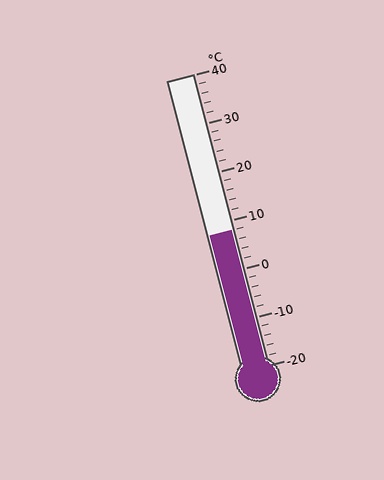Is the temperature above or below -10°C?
The temperature is above -10°C.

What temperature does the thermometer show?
The thermometer shows approximately 8°C.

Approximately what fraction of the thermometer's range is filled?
The thermometer is filled to approximately 45% of its range.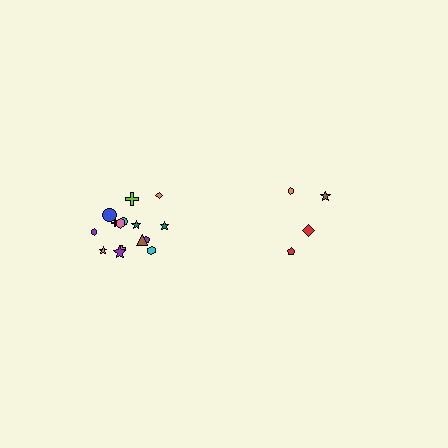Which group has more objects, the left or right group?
The left group.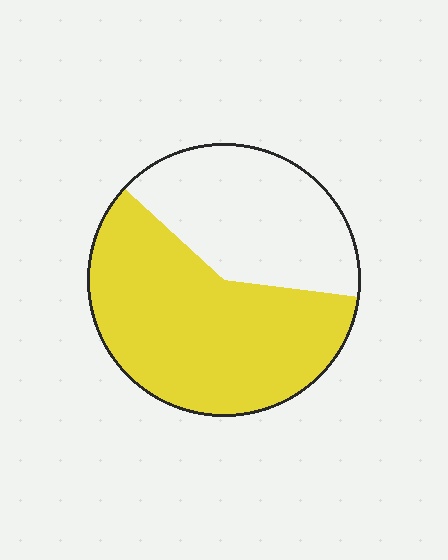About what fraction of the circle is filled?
About three fifths (3/5).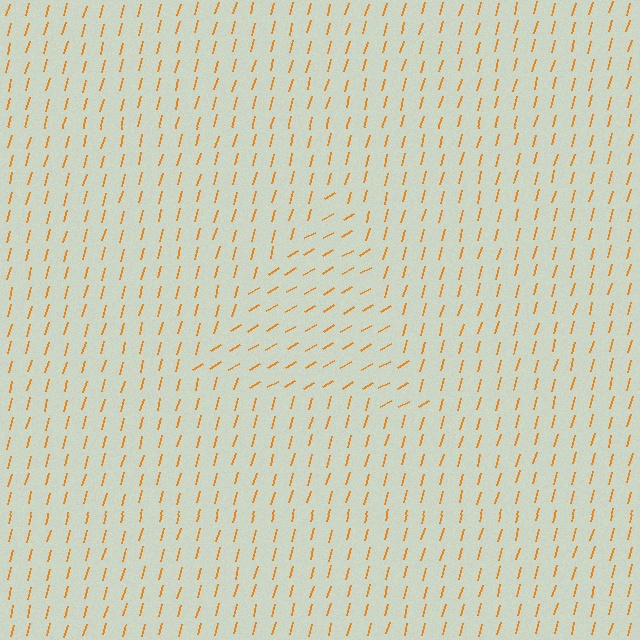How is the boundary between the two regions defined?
The boundary is defined purely by a change in line orientation (approximately 45 degrees difference). All lines are the same color and thickness.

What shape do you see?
I see a triangle.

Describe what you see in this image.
The image is filled with small orange line segments. A triangle region in the image has lines oriented differently from the surrounding lines, creating a visible texture boundary.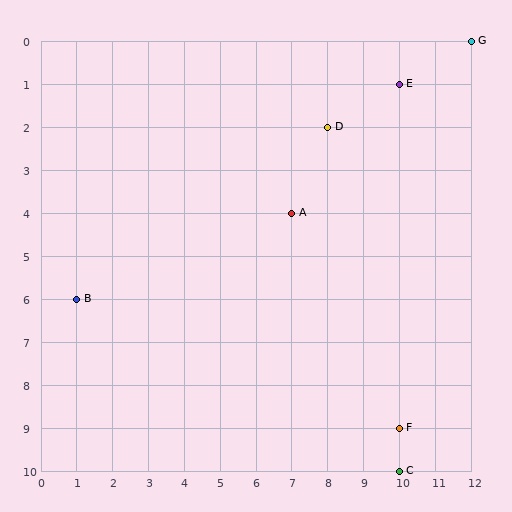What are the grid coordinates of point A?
Point A is at grid coordinates (7, 4).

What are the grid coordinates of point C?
Point C is at grid coordinates (10, 10).